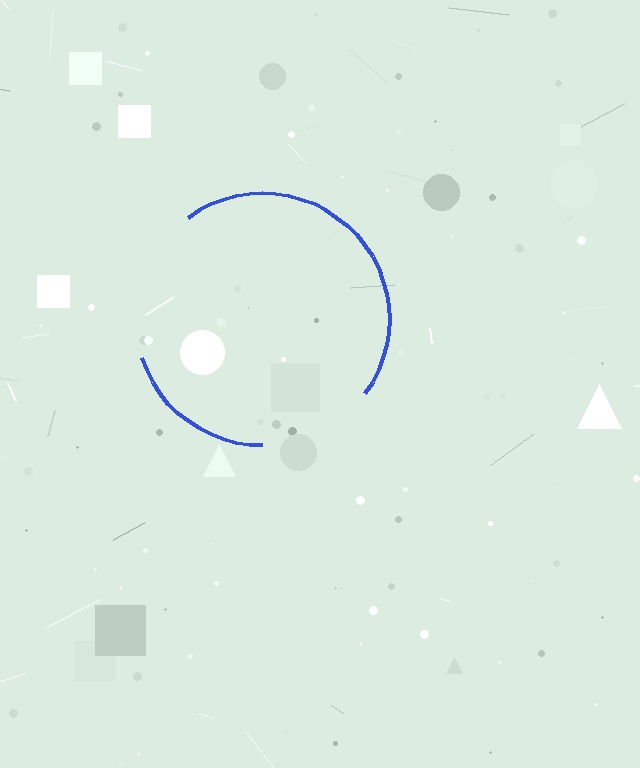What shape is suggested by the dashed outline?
The dashed outline suggests a circle.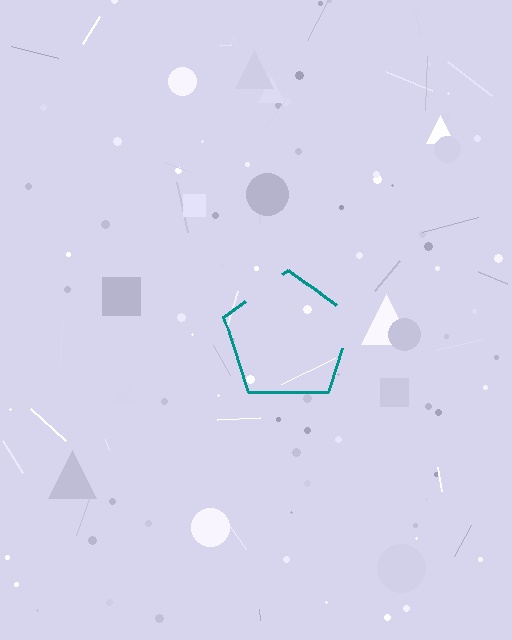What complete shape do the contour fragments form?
The contour fragments form a pentagon.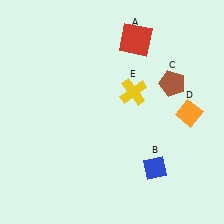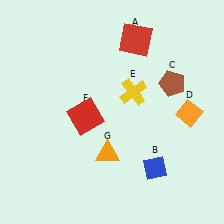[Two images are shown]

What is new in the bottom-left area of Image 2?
A red square (F) was added in the bottom-left area of Image 2.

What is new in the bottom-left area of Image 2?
An orange triangle (G) was added in the bottom-left area of Image 2.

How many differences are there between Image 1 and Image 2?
There are 2 differences between the two images.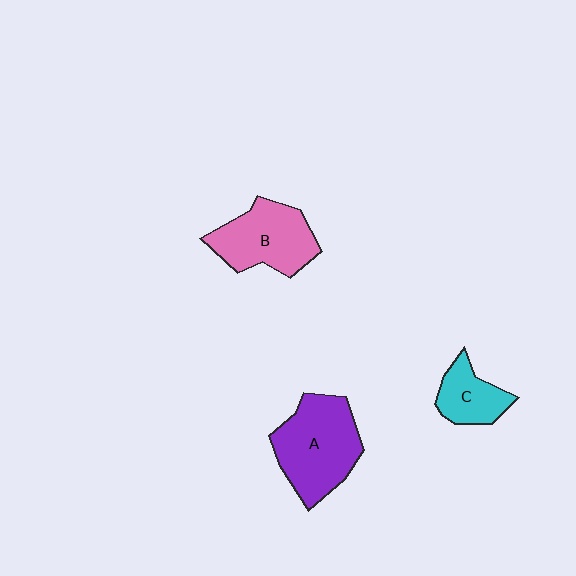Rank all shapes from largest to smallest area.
From largest to smallest: A (purple), B (pink), C (cyan).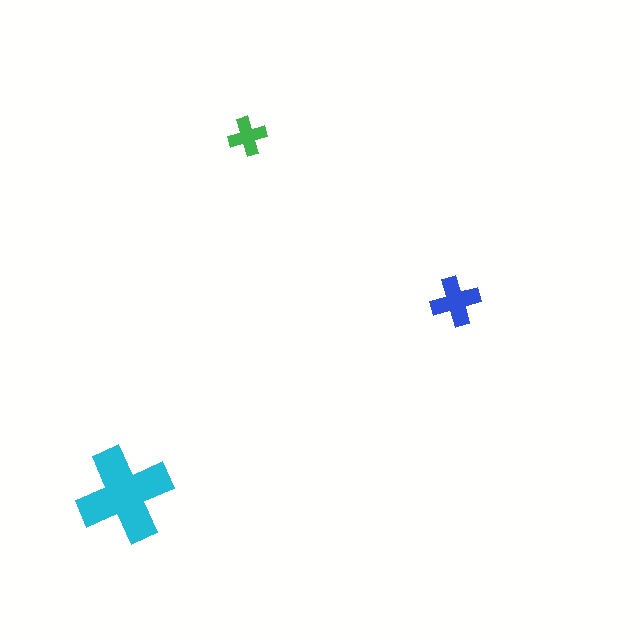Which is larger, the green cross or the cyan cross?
The cyan one.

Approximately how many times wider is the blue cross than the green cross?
About 1.5 times wider.